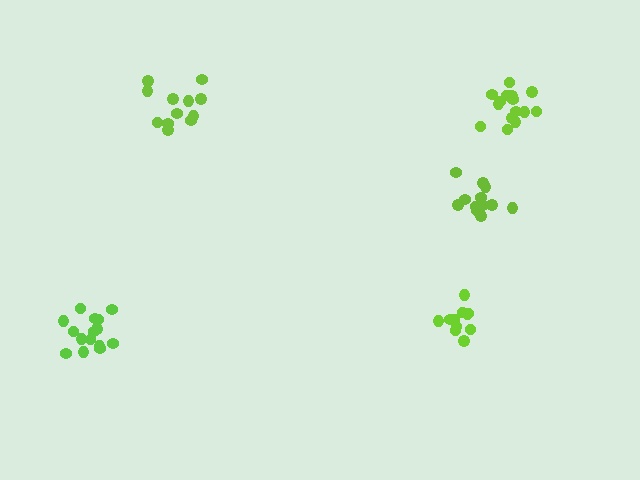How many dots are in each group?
Group 1: 11 dots, Group 2: 12 dots, Group 3: 15 dots, Group 4: 16 dots, Group 5: 12 dots (66 total).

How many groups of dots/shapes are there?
There are 5 groups.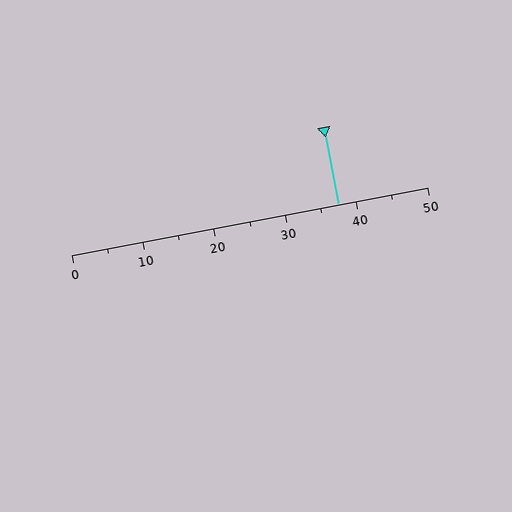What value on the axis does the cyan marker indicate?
The marker indicates approximately 37.5.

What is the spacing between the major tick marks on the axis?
The major ticks are spaced 10 apart.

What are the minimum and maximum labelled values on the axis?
The axis runs from 0 to 50.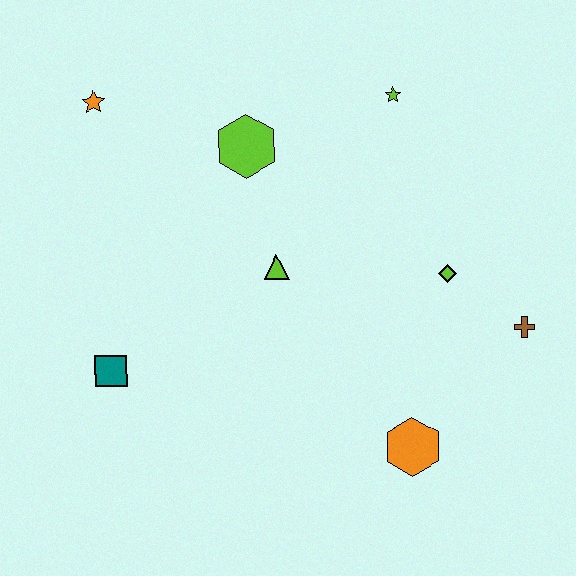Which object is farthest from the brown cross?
The orange star is farthest from the brown cross.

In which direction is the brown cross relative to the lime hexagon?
The brown cross is to the right of the lime hexagon.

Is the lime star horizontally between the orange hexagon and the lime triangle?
Yes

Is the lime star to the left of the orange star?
No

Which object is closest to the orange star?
The lime hexagon is closest to the orange star.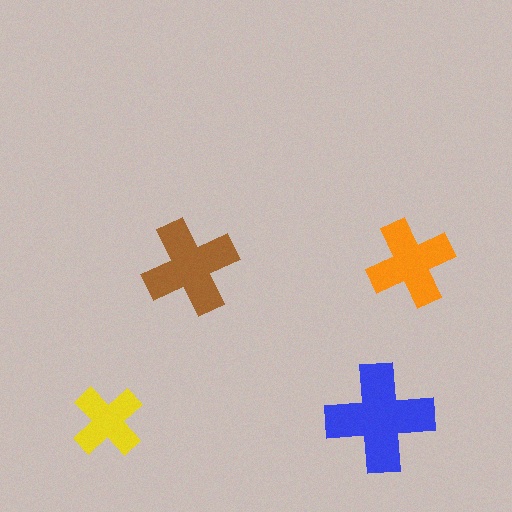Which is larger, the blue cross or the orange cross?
The blue one.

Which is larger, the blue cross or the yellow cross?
The blue one.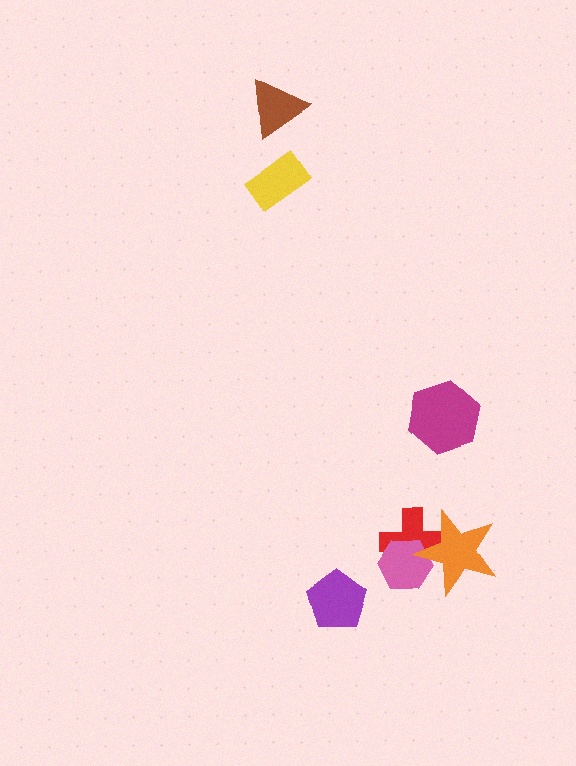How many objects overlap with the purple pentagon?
0 objects overlap with the purple pentagon.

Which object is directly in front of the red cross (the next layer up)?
The pink hexagon is directly in front of the red cross.